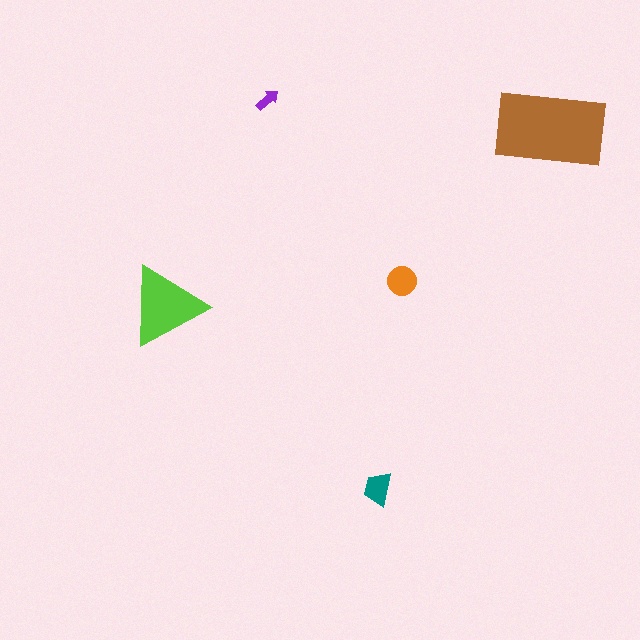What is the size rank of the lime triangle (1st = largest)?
2nd.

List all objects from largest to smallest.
The brown rectangle, the lime triangle, the orange circle, the teal trapezoid, the purple arrow.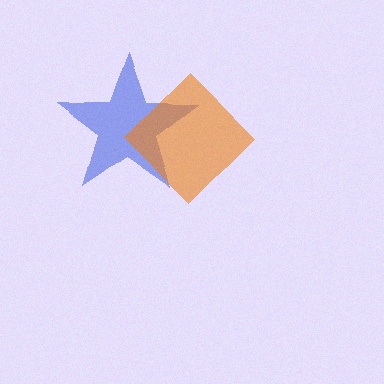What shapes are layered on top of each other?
The layered shapes are: a blue star, an orange diamond.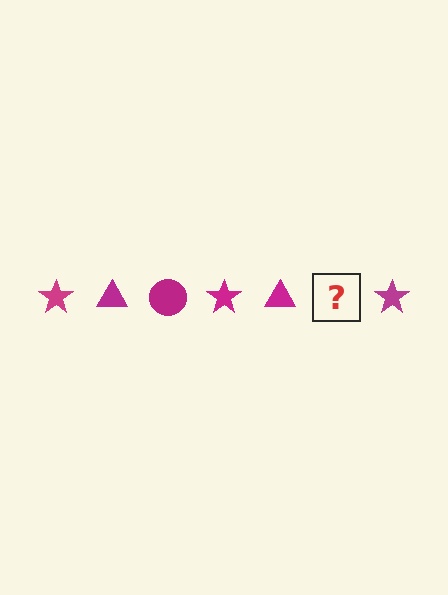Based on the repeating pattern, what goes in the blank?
The blank should be a magenta circle.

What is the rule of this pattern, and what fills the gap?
The rule is that the pattern cycles through star, triangle, circle shapes in magenta. The gap should be filled with a magenta circle.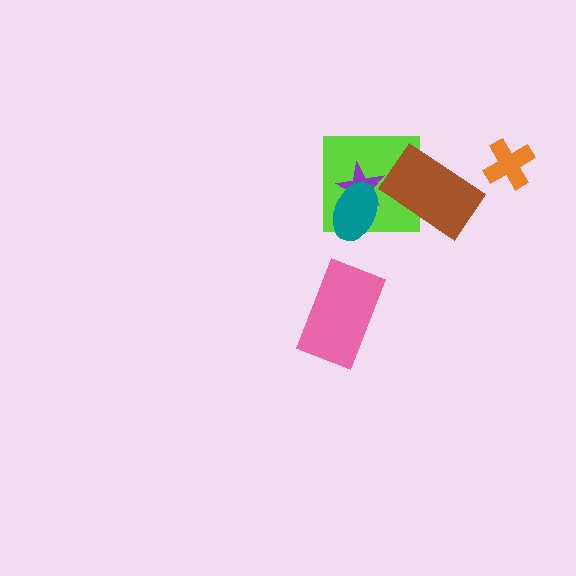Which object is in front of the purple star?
The teal ellipse is in front of the purple star.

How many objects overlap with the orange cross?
0 objects overlap with the orange cross.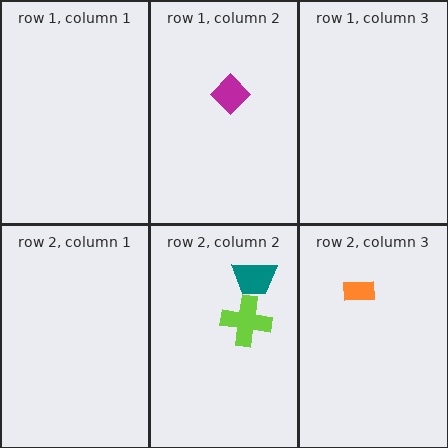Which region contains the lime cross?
The row 2, column 2 region.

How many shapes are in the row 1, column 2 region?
1.